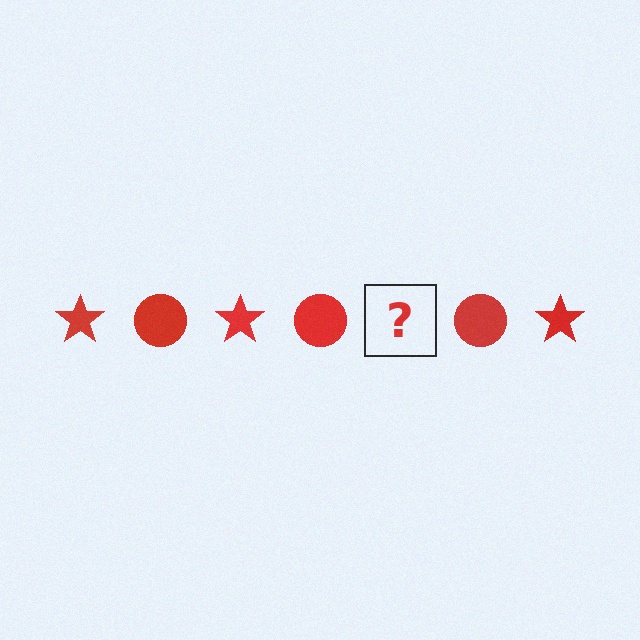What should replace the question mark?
The question mark should be replaced with a red star.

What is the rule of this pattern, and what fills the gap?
The rule is that the pattern cycles through star, circle shapes in red. The gap should be filled with a red star.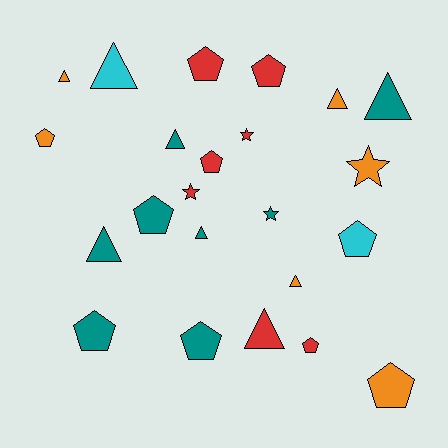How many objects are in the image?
There are 23 objects.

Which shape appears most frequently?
Pentagon, with 10 objects.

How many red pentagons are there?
There are 4 red pentagons.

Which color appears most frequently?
Teal, with 8 objects.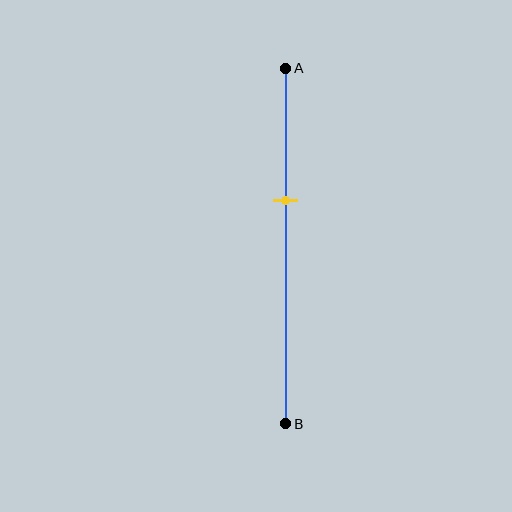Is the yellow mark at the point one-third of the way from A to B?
No, the mark is at about 35% from A, not at the 33% one-third point.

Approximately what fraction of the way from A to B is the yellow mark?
The yellow mark is approximately 35% of the way from A to B.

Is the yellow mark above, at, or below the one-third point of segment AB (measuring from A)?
The yellow mark is below the one-third point of segment AB.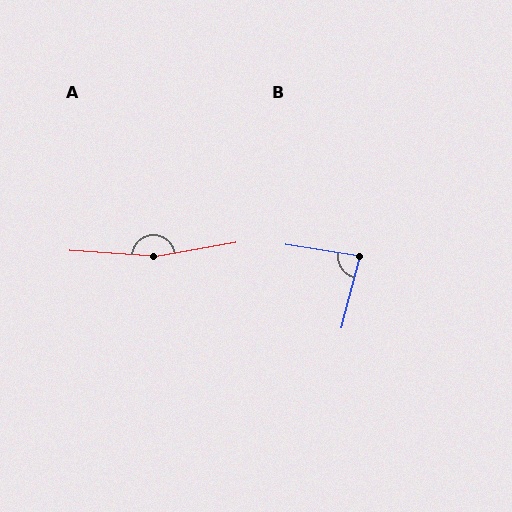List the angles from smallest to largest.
B (84°), A (166°).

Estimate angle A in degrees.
Approximately 166 degrees.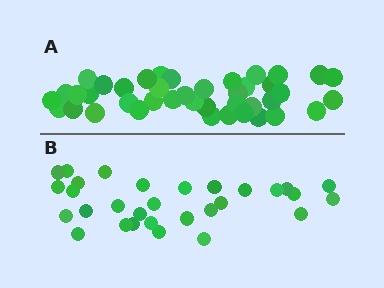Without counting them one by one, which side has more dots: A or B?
Region A (the top region) has more dots.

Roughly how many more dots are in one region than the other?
Region A has roughly 12 or so more dots than region B.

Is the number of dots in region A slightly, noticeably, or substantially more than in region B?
Region A has noticeably more, but not dramatically so. The ratio is roughly 1.4 to 1.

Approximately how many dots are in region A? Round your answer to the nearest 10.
About 40 dots. (The exact count is 41, which rounds to 40.)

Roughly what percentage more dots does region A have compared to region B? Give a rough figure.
About 35% more.